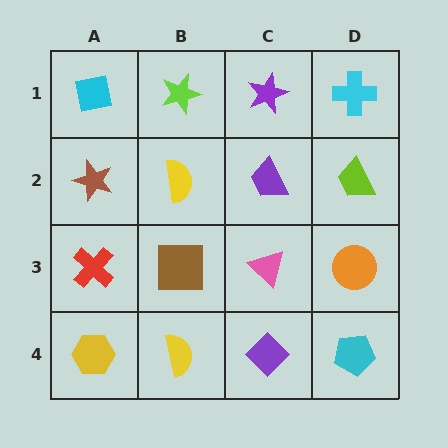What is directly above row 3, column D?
A lime trapezoid.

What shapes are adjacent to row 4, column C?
A pink triangle (row 3, column C), a yellow semicircle (row 4, column B), a cyan pentagon (row 4, column D).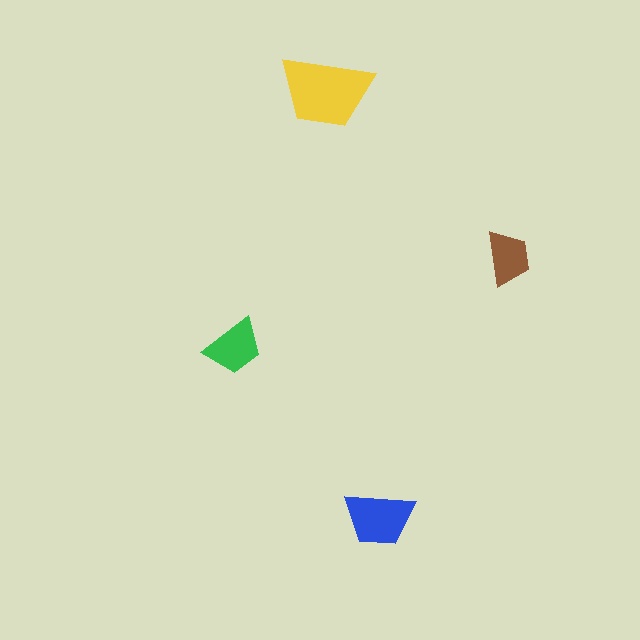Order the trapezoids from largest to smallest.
the yellow one, the blue one, the green one, the brown one.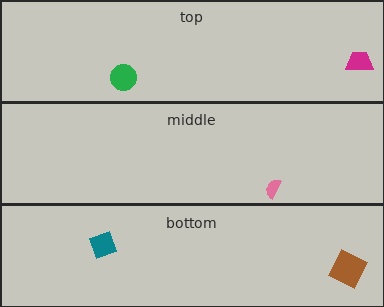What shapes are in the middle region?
The pink semicircle.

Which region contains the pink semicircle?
The middle region.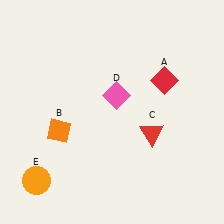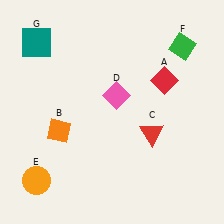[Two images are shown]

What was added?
A green diamond (F), a teal square (G) were added in Image 2.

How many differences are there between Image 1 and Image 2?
There are 2 differences between the two images.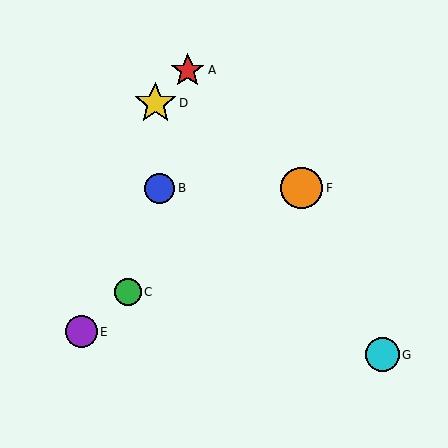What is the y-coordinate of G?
Object G is at y≈355.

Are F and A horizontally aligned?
No, F is at y≈188 and A is at y≈70.